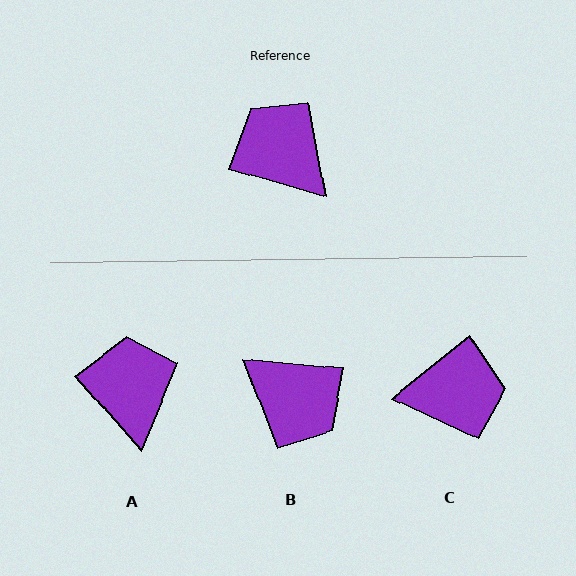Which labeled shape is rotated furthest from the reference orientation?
B, about 170 degrees away.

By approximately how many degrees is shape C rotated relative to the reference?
Approximately 126 degrees clockwise.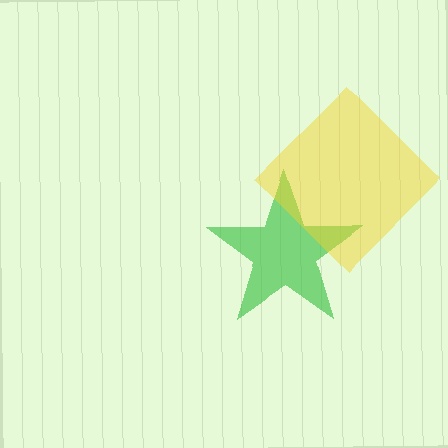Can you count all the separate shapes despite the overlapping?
Yes, there are 2 separate shapes.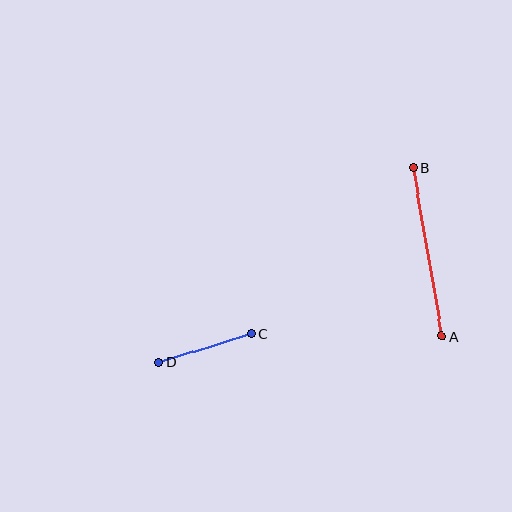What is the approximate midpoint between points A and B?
The midpoint is at approximately (428, 252) pixels.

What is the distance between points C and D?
The distance is approximately 97 pixels.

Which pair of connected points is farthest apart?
Points A and B are farthest apart.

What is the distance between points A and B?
The distance is approximately 171 pixels.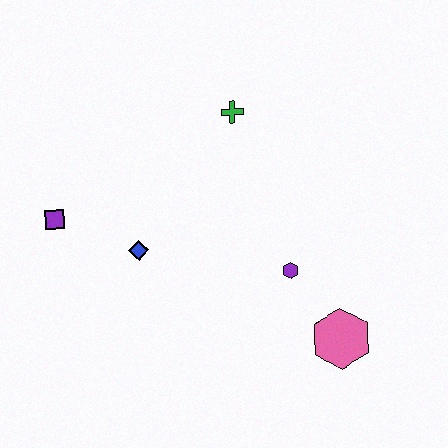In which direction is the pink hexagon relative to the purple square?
The pink hexagon is to the right of the purple square.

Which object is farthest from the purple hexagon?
The purple square is farthest from the purple hexagon.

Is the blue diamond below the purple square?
Yes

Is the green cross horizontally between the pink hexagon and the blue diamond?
Yes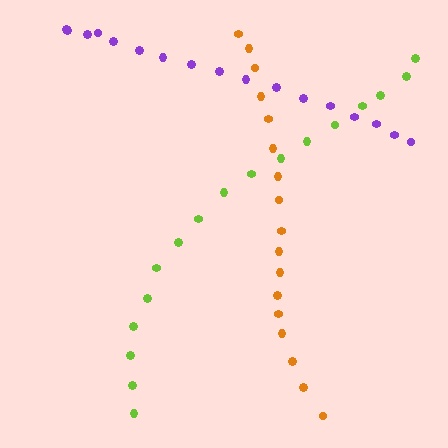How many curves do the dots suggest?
There are 3 distinct paths.